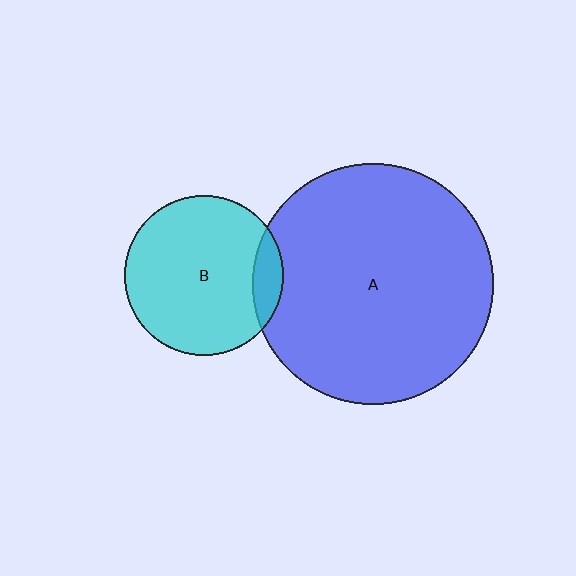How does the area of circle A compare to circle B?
Approximately 2.3 times.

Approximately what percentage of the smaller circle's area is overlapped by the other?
Approximately 10%.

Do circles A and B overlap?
Yes.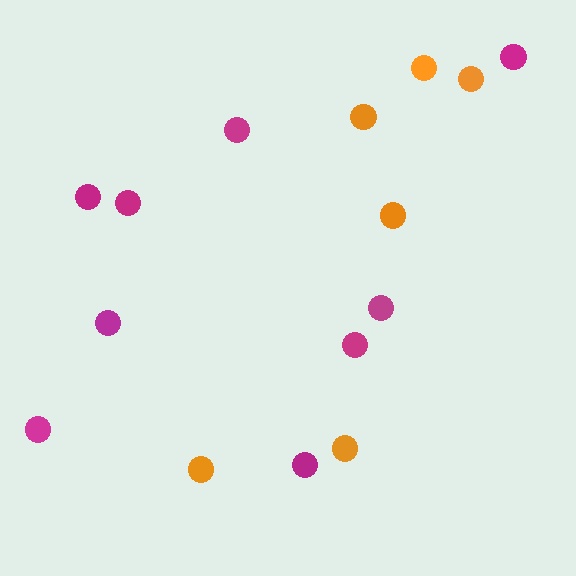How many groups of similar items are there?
There are 2 groups: one group of orange circles (6) and one group of magenta circles (9).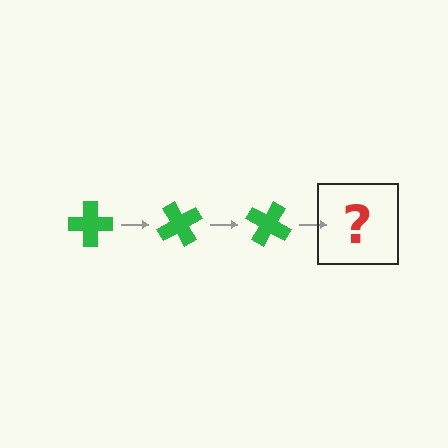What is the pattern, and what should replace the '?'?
The pattern is that the cross rotates 60 degrees each step. The '?' should be a green cross rotated 180 degrees.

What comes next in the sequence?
The next element should be a green cross rotated 180 degrees.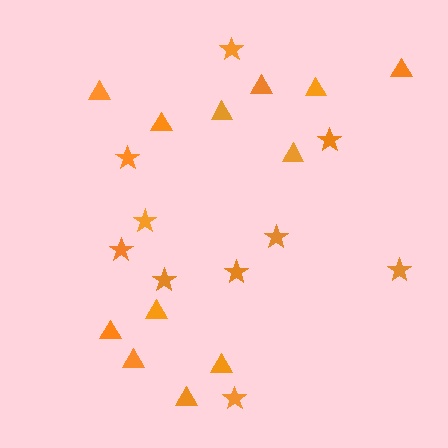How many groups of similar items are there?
There are 2 groups: one group of triangles (12) and one group of stars (10).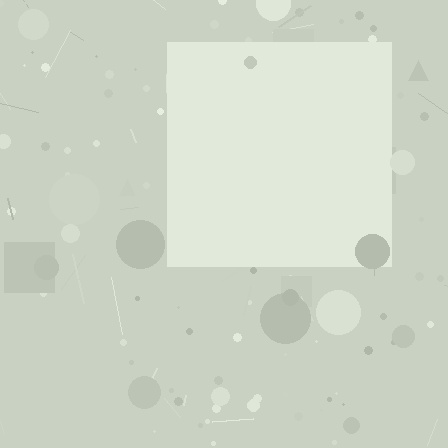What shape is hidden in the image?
A square is hidden in the image.